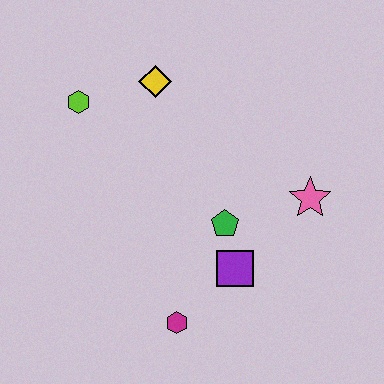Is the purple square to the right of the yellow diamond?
Yes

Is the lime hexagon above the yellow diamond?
No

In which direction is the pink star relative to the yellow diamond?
The pink star is to the right of the yellow diamond.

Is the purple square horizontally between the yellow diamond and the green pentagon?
No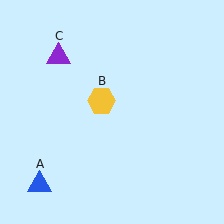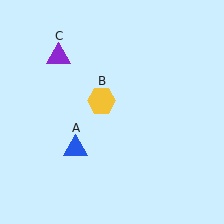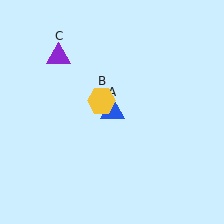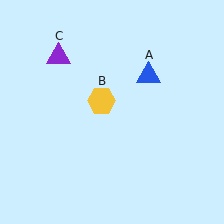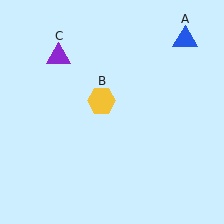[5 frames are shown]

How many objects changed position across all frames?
1 object changed position: blue triangle (object A).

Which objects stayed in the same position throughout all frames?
Yellow hexagon (object B) and purple triangle (object C) remained stationary.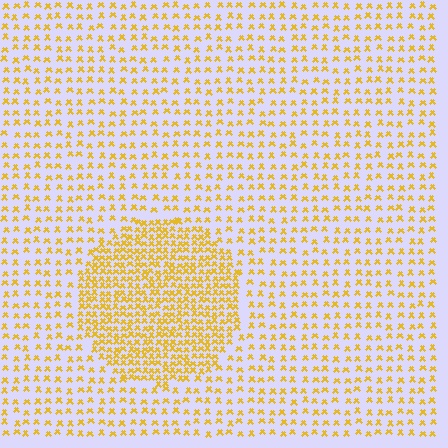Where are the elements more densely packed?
The elements are more densely packed inside the circle boundary.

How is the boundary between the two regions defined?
The boundary is defined by a change in element density (approximately 2.3x ratio). All elements are the same color, size, and shape.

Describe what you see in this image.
The image contains small yellow elements arranged at two different densities. A circle-shaped region is visible where the elements are more densely packed than the surrounding area.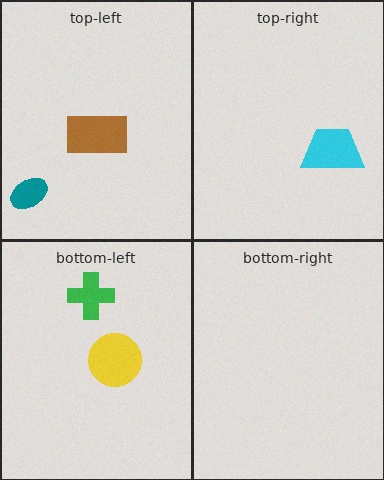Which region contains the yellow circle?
The bottom-left region.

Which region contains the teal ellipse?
The top-left region.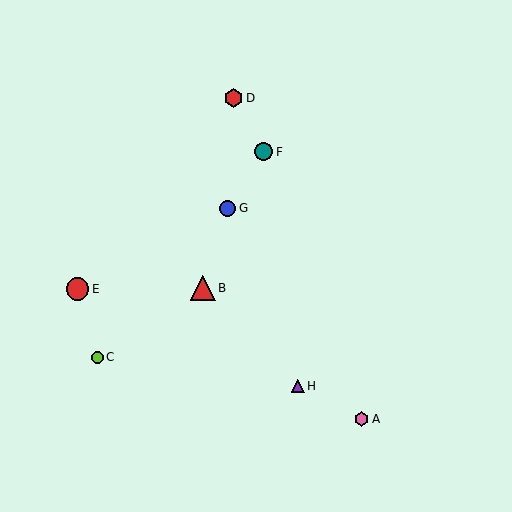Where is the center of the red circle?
The center of the red circle is at (78, 289).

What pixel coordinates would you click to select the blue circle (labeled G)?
Click at (228, 208) to select the blue circle G.